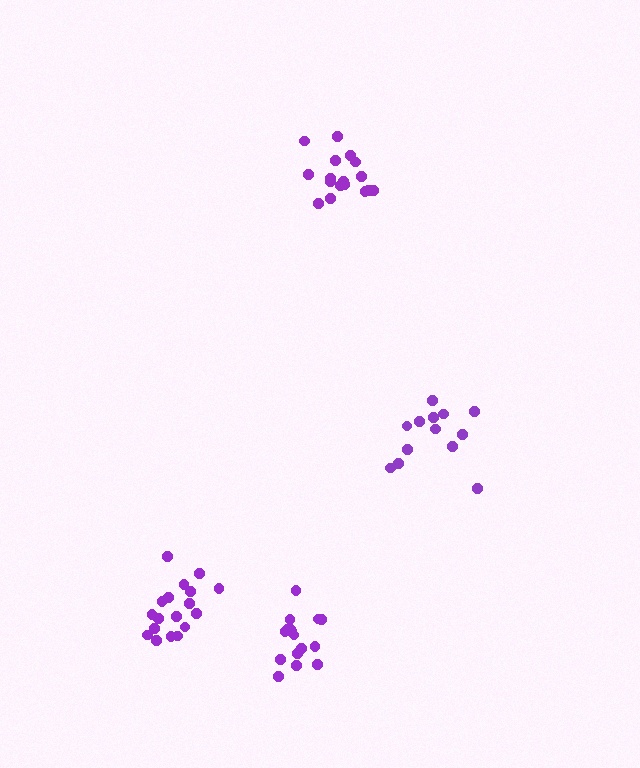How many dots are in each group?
Group 1: 14 dots, Group 2: 18 dots, Group 3: 17 dots, Group 4: 17 dots (66 total).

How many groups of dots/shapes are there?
There are 4 groups.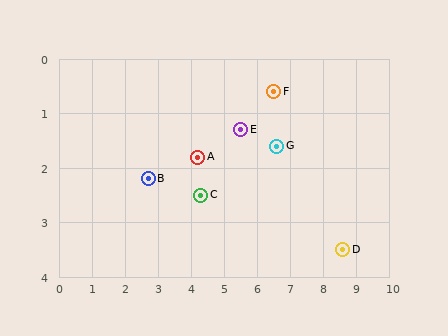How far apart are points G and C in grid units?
Points G and C are about 2.5 grid units apart.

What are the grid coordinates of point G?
Point G is at approximately (6.6, 1.6).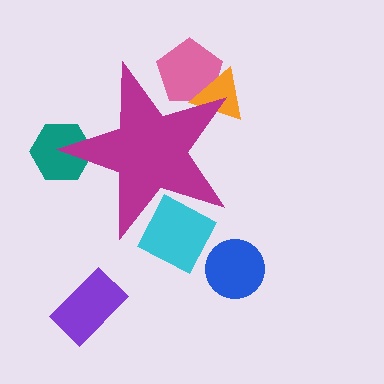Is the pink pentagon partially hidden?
Yes, the pink pentagon is partially hidden behind the magenta star.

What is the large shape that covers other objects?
A magenta star.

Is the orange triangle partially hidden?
Yes, the orange triangle is partially hidden behind the magenta star.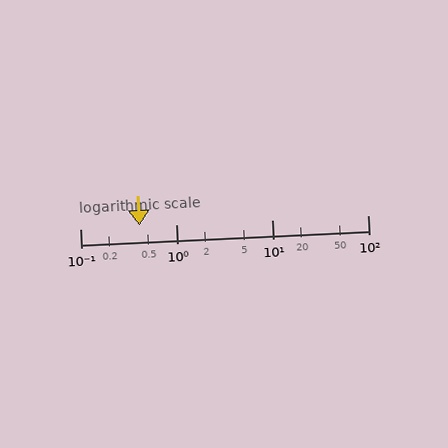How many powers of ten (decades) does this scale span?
The scale spans 3 decades, from 0.1 to 100.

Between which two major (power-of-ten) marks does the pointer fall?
The pointer is between 0.1 and 1.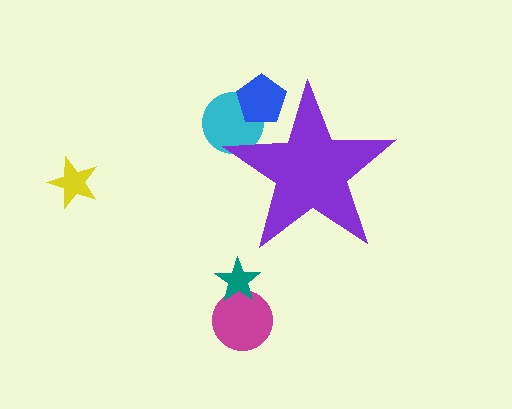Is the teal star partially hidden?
No, the teal star is fully visible.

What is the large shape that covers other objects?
A purple star.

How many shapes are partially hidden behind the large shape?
2 shapes are partially hidden.